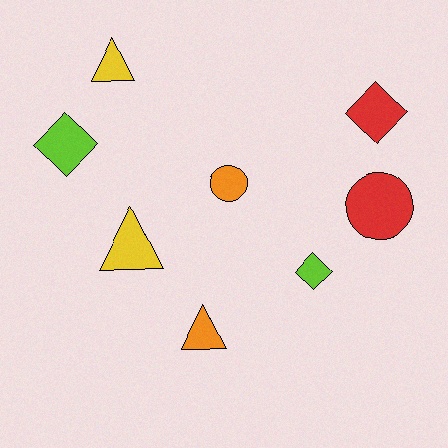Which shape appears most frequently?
Diamond, with 3 objects.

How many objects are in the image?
There are 8 objects.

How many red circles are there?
There is 1 red circle.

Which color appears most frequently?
Orange, with 2 objects.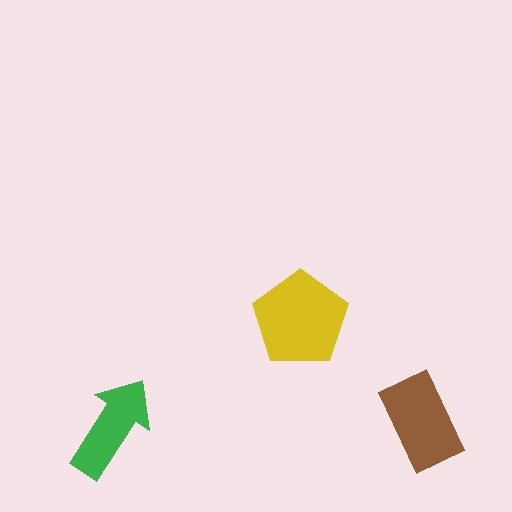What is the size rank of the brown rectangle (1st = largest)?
2nd.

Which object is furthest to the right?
The brown rectangle is rightmost.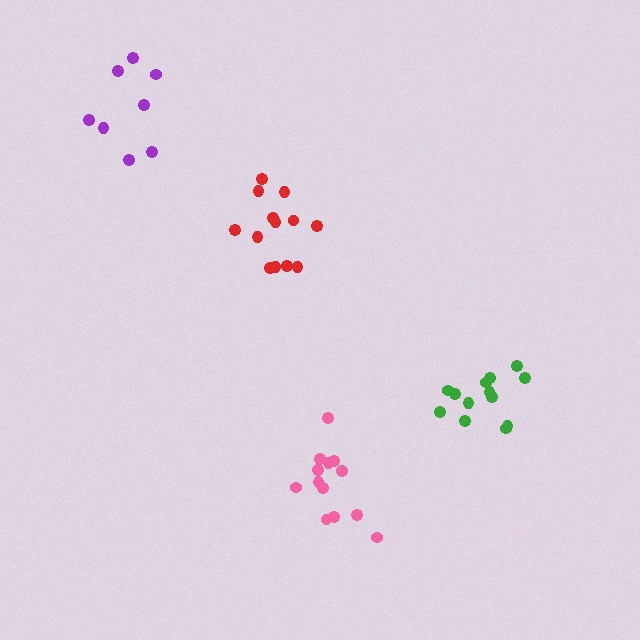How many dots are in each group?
Group 1: 13 dots, Group 2: 13 dots, Group 3: 13 dots, Group 4: 8 dots (47 total).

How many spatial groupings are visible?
There are 4 spatial groupings.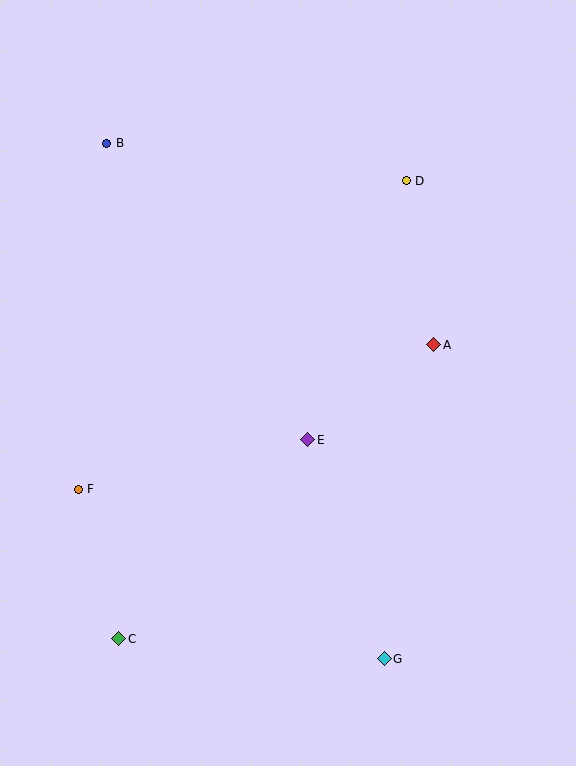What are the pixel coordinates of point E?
Point E is at (308, 440).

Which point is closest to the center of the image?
Point E at (308, 440) is closest to the center.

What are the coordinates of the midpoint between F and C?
The midpoint between F and C is at (98, 564).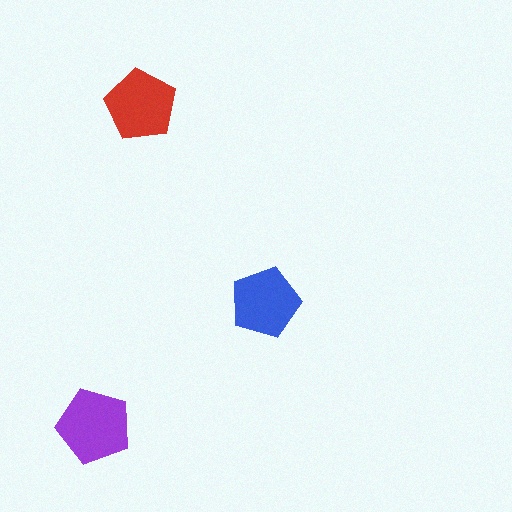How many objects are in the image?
There are 3 objects in the image.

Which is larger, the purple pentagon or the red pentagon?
The purple one.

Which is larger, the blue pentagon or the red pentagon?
The red one.